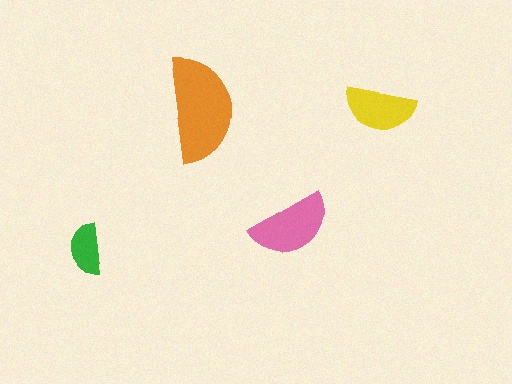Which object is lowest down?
The green semicircle is bottommost.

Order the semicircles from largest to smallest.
the orange one, the pink one, the yellow one, the green one.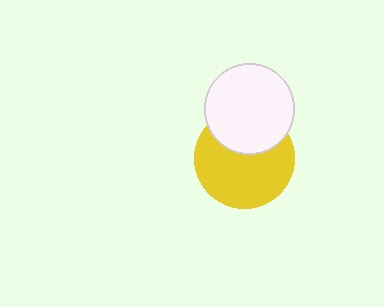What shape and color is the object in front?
The object in front is a white circle.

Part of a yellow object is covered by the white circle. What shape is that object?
It is a circle.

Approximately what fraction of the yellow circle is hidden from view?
Roughly 34% of the yellow circle is hidden behind the white circle.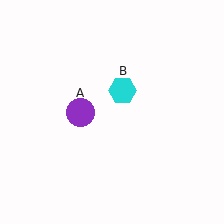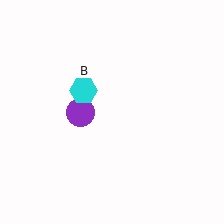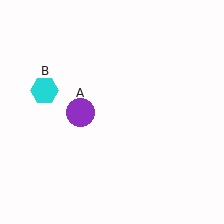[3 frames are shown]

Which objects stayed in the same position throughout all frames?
Purple circle (object A) remained stationary.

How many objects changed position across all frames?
1 object changed position: cyan hexagon (object B).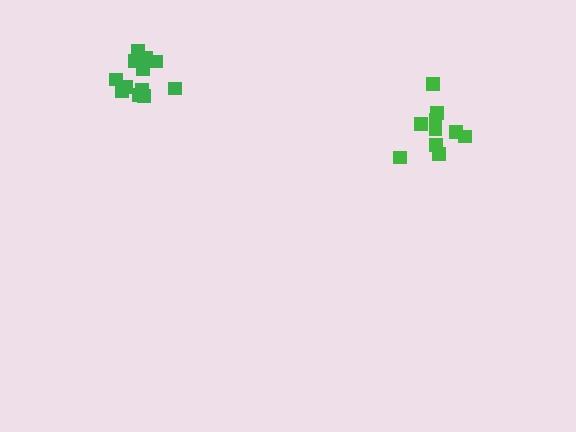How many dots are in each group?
Group 1: 10 dots, Group 2: 12 dots (22 total).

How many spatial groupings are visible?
There are 2 spatial groupings.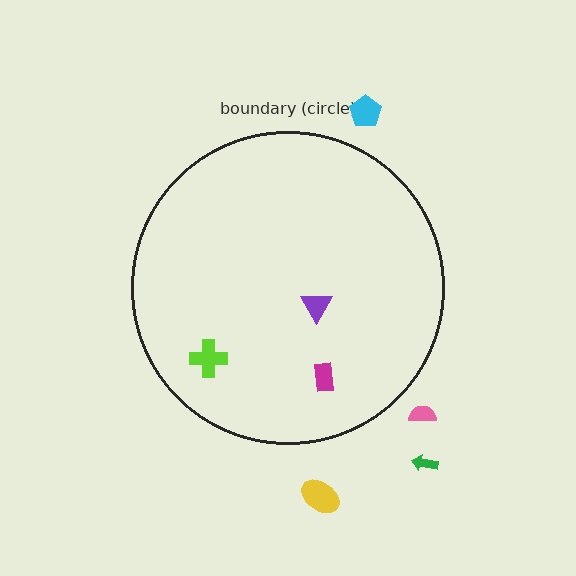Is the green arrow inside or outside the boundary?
Outside.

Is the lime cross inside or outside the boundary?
Inside.